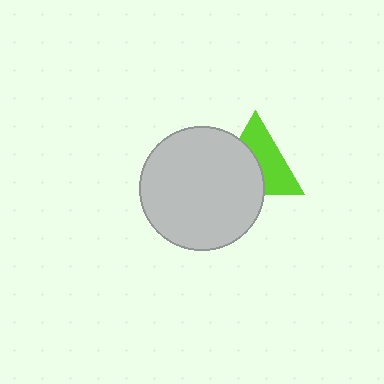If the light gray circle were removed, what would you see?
You would see the complete lime triangle.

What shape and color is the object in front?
The object in front is a light gray circle.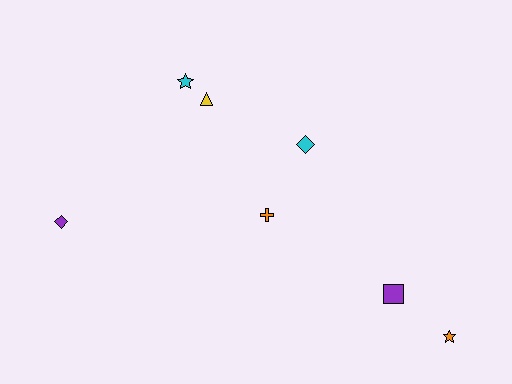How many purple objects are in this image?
There are 2 purple objects.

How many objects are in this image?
There are 7 objects.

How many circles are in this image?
There are no circles.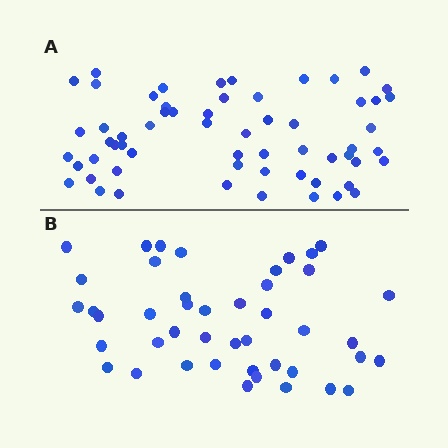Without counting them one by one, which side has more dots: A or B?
Region A (the top region) has more dots.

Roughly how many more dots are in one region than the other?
Region A has approximately 15 more dots than region B.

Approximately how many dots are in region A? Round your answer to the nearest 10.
About 60 dots.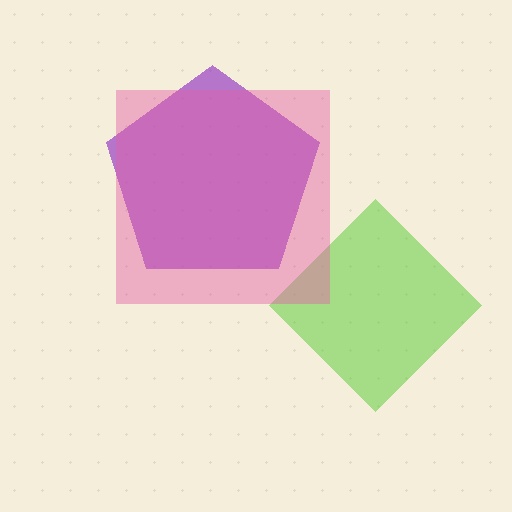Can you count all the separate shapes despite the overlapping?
Yes, there are 3 separate shapes.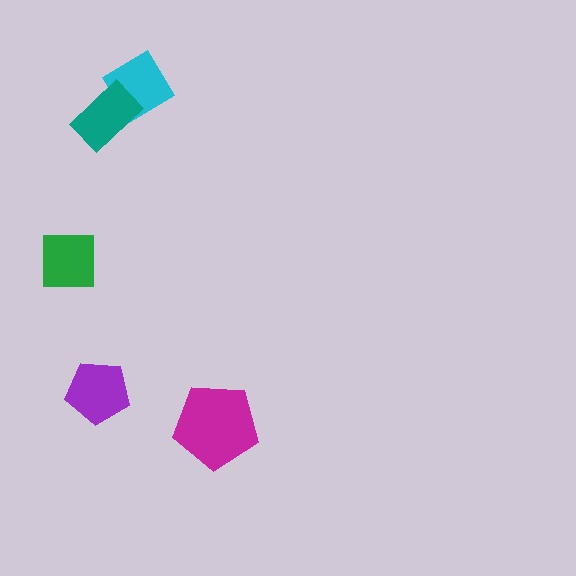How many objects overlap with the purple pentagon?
0 objects overlap with the purple pentagon.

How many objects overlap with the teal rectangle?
1 object overlaps with the teal rectangle.